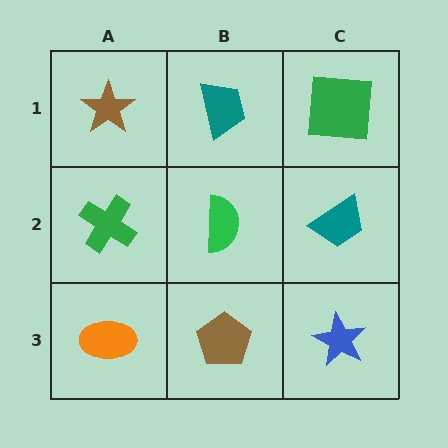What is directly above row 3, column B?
A green semicircle.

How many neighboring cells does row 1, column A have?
2.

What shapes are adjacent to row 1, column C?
A teal trapezoid (row 2, column C), a teal trapezoid (row 1, column B).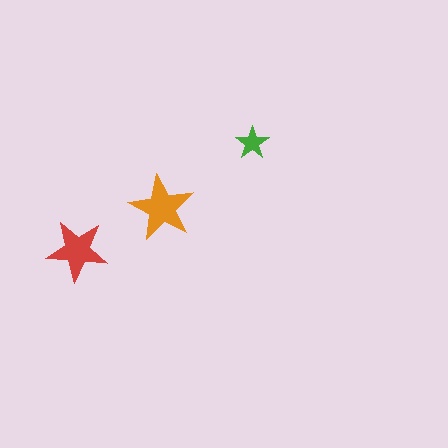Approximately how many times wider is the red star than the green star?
About 2 times wider.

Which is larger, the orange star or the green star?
The orange one.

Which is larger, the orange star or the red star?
The orange one.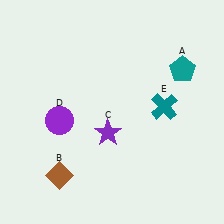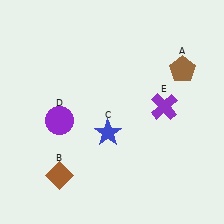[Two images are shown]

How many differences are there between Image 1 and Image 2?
There are 3 differences between the two images.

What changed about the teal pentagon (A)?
In Image 1, A is teal. In Image 2, it changed to brown.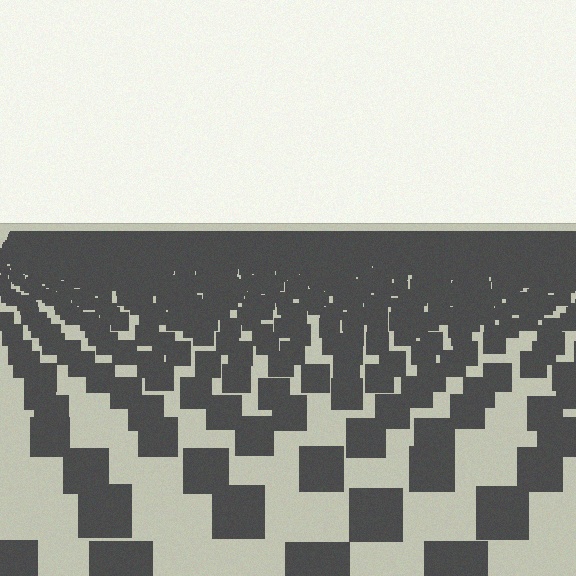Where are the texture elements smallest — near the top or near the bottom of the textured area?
Near the top.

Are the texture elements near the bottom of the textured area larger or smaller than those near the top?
Larger. Near the bottom, elements are closer to the viewer and appear at a bigger on-screen size.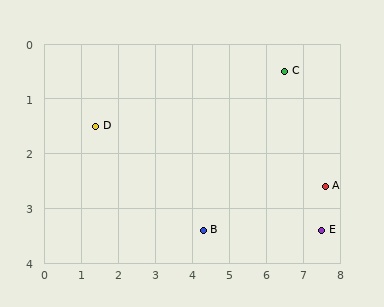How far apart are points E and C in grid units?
Points E and C are about 3.1 grid units apart.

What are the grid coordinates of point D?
Point D is at approximately (1.4, 1.5).